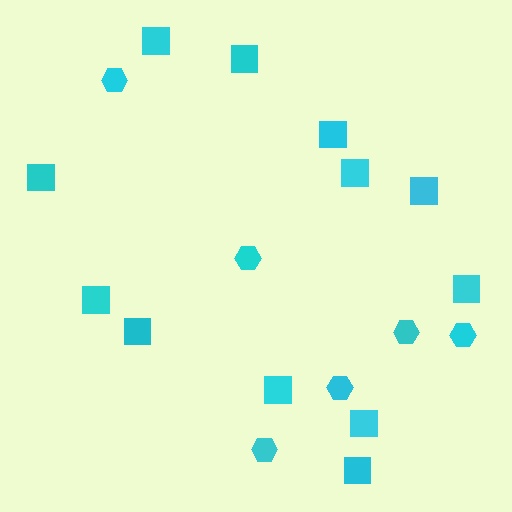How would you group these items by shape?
There are 2 groups: one group of hexagons (6) and one group of squares (12).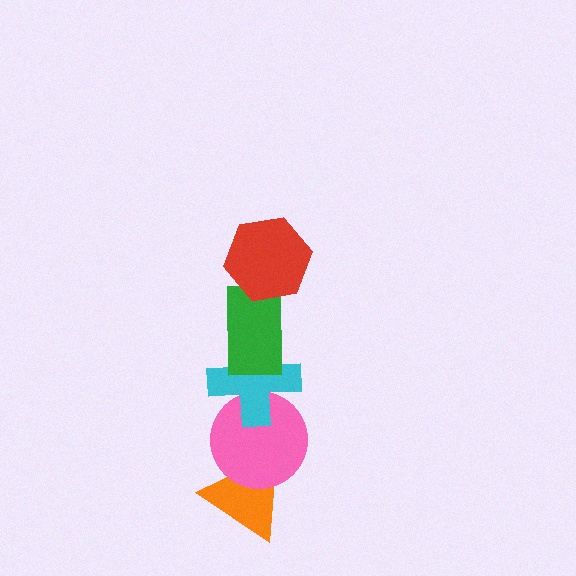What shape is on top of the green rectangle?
The red hexagon is on top of the green rectangle.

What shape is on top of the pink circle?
The cyan cross is on top of the pink circle.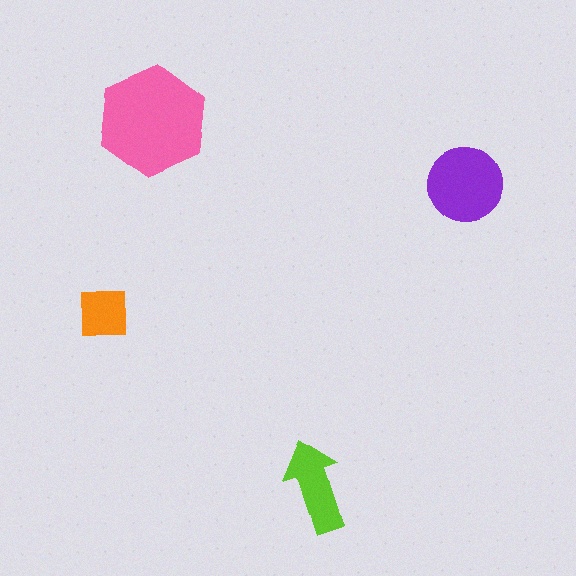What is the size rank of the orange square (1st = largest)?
4th.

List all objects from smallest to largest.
The orange square, the lime arrow, the purple circle, the pink hexagon.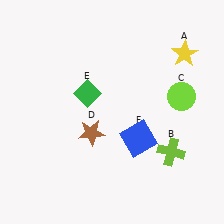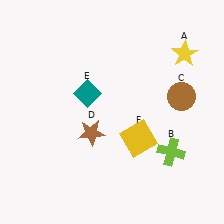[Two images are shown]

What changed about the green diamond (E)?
In Image 1, E is green. In Image 2, it changed to teal.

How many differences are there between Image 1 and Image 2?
There are 3 differences between the two images.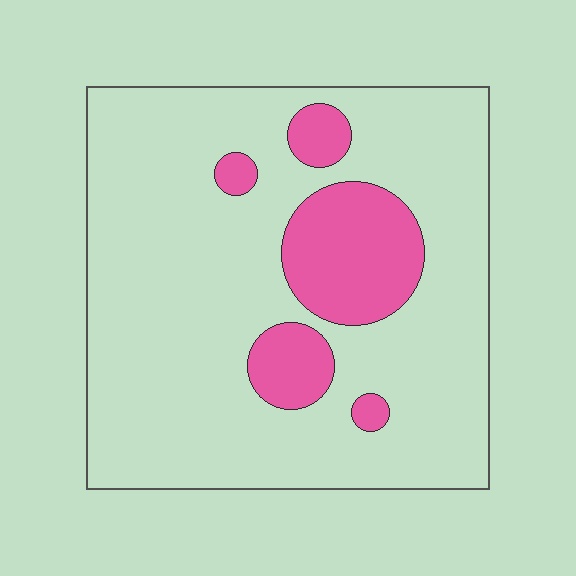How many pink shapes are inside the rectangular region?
5.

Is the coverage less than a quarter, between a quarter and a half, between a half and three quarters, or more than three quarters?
Less than a quarter.